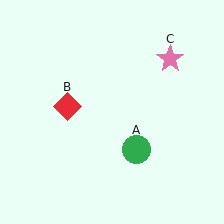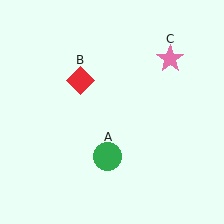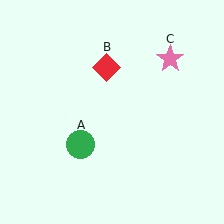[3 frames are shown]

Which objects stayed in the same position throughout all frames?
Pink star (object C) remained stationary.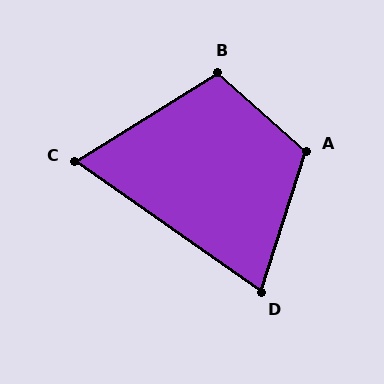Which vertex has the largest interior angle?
A, at approximately 113 degrees.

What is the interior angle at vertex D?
Approximately 73 degrees (acute).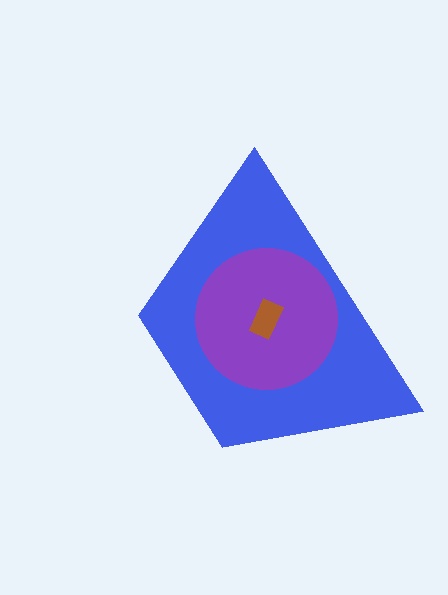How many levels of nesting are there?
3.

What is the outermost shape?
The blue trapezoid.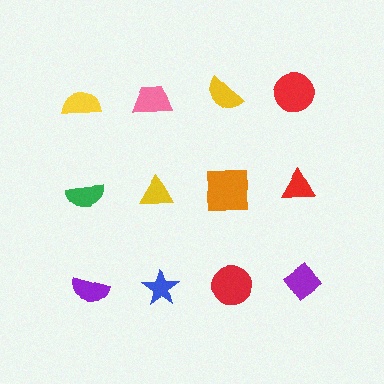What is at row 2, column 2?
A yellow triangle.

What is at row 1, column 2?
A pink trapezoid.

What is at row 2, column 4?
A red triangle.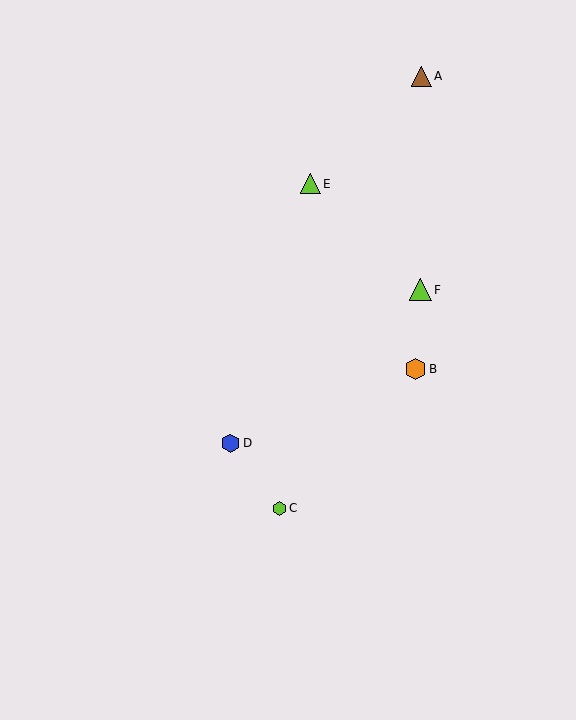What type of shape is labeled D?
Shape D is a blue hexagon.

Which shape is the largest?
The lime triangle (labeled F) is the largest.